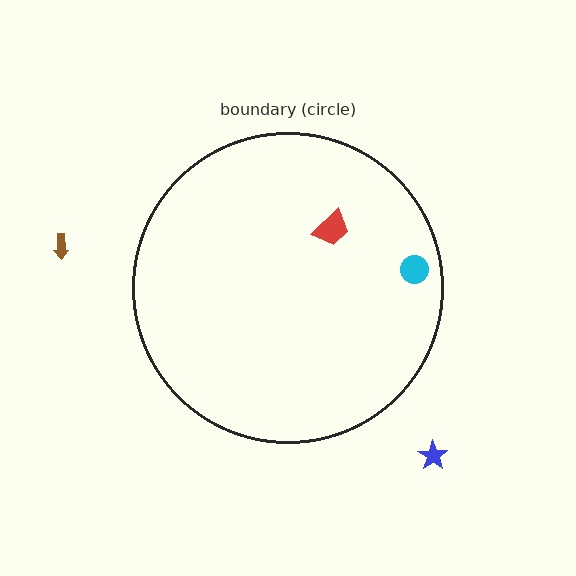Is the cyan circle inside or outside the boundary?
Inside.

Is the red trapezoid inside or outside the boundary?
Inside.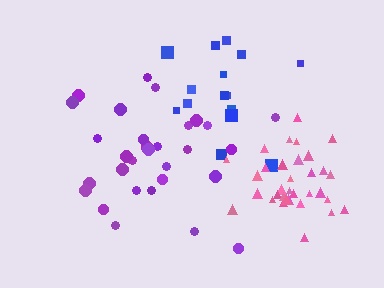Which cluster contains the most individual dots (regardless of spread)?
Pink (34).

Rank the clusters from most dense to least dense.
pink, purple, blue.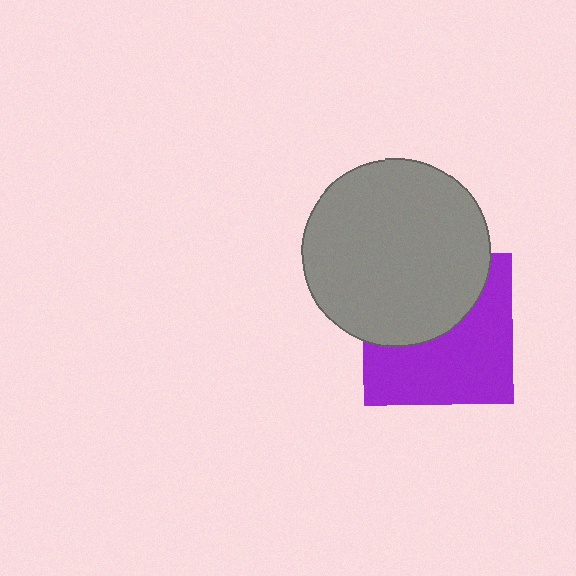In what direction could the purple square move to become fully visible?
The purple square could move down. That would shift it out from behind the gray circle entirely.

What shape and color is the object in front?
The object in front is a gray circle.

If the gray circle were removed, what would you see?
You would see the complete purple square.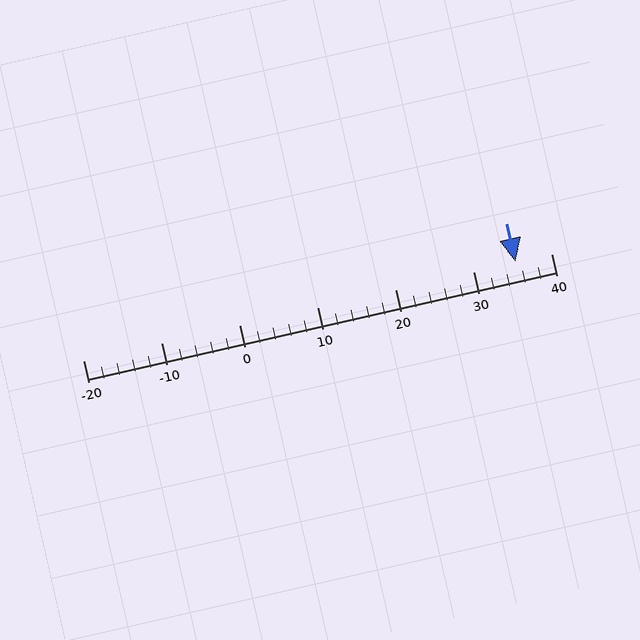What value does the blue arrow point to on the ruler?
The blue arrow points to approximately 35.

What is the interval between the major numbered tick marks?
The major tick marks are spaced 10 units apart.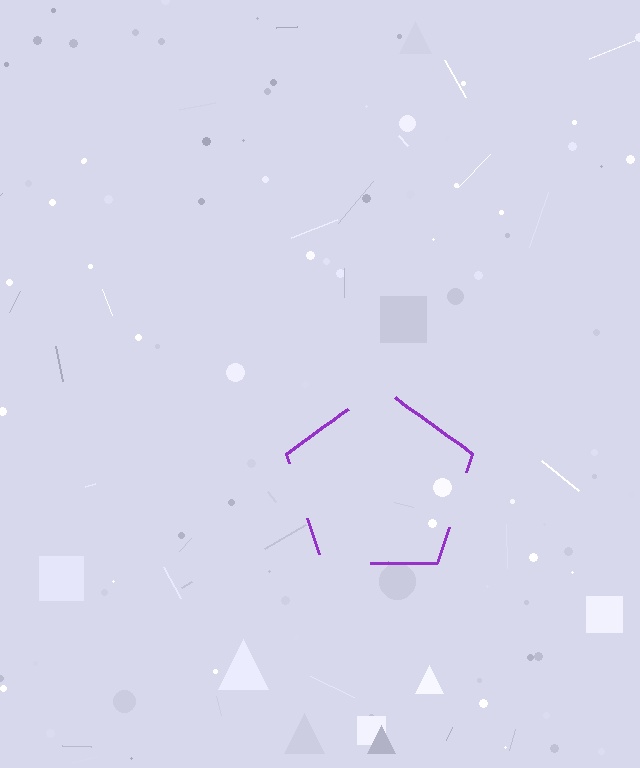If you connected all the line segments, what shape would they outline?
They would outline a pentagon.